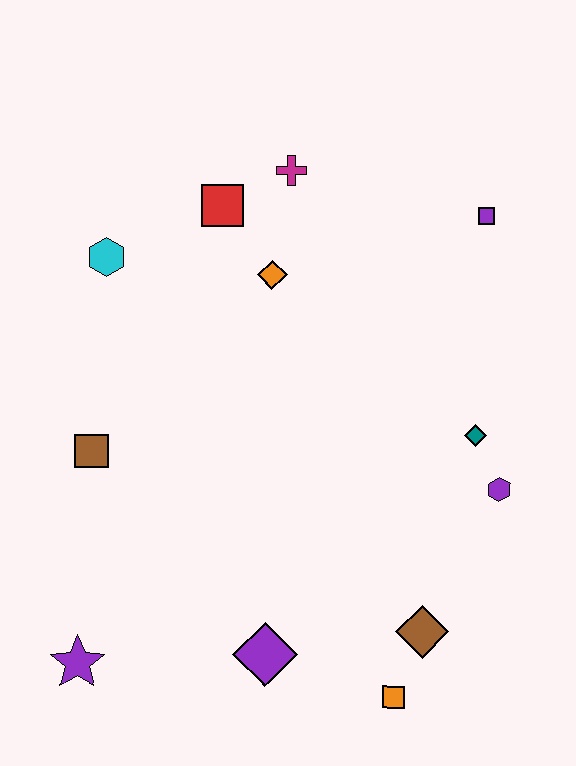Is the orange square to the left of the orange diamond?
No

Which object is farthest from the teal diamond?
The purple star is farthest from the teal diamond.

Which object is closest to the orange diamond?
The red square is closest to the orange diamond.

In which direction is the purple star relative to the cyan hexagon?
The purple star is below the cyan hexagon.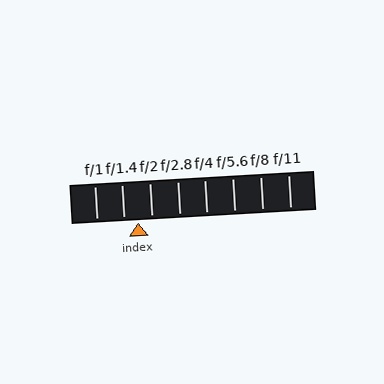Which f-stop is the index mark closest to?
The index mark is closest to f/1.4.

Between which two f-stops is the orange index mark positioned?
The index mark is between f/1.4 and f/2.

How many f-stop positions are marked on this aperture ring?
There are 8 f-stop positions marked.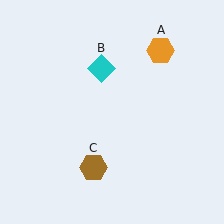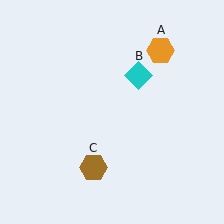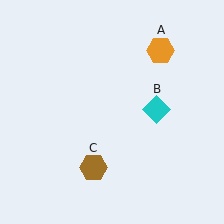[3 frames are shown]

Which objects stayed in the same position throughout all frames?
Orange hexagon (object A) and brown hexagon (object C) remained stationary.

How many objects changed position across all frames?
1 object changed position: cyan diamond (object B).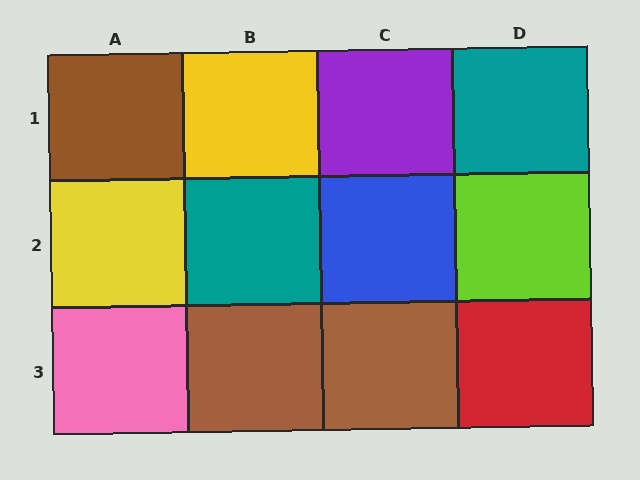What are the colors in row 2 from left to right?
Yellow, teal, blue, lime.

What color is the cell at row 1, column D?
Teal.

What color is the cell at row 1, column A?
Brown.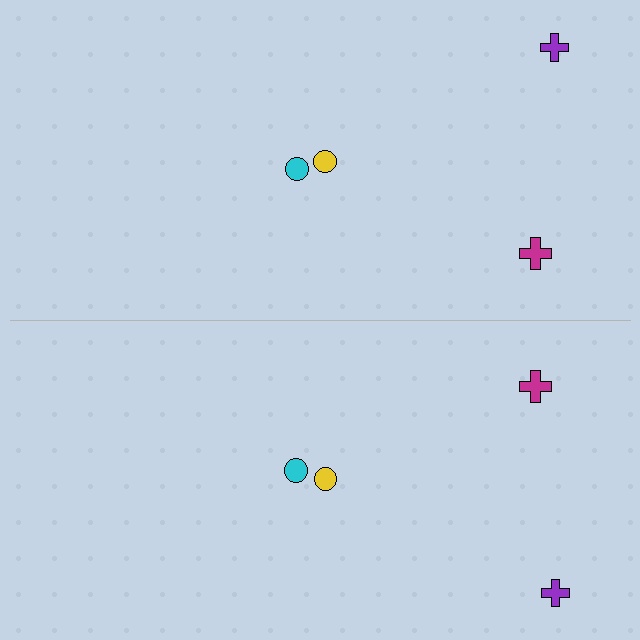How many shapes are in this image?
There are 8 shapes in this image.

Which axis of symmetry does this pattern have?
The pattern has a horizontal axis of symmetry running through the center of the image.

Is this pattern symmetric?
Yes, this pattern has bilateral (reflection) symmetry.